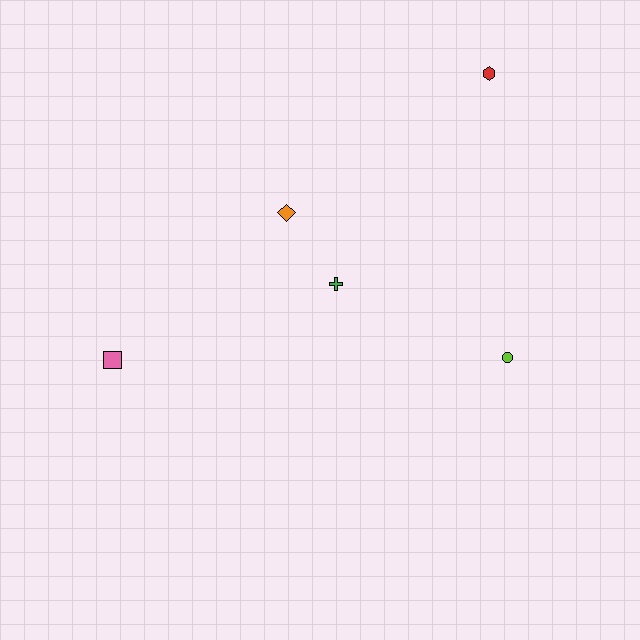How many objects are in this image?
There are 5 objects.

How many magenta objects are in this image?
There are no magenta objects.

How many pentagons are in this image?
There are no pentagons.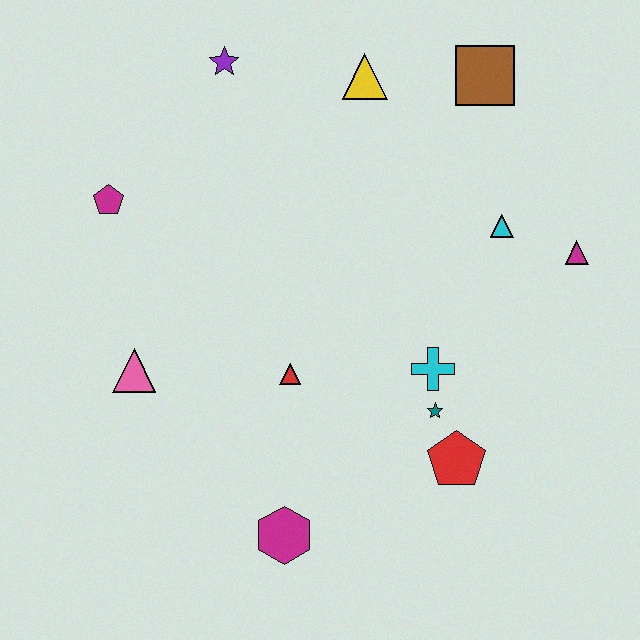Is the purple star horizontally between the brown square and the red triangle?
No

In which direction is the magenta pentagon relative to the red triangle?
The magenta pentagon is to the left of the red triangle.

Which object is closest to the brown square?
The yellow triangle is closest to the brown square.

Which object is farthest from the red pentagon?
The purple star is farthest from the red pentagon.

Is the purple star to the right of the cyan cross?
No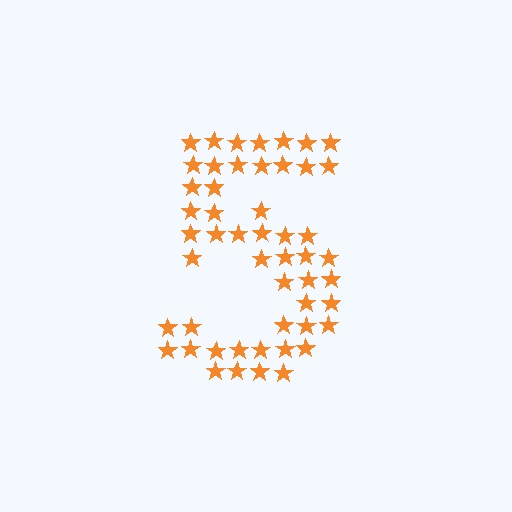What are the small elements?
The small elements are stars.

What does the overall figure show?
The overall figure shows the digit 5.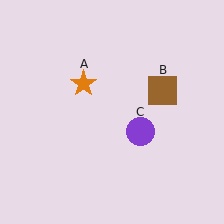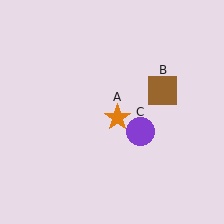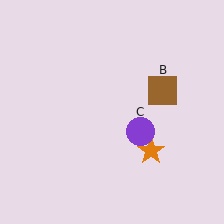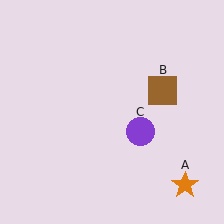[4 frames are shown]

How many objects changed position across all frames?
1 object changed position: orange star (object A).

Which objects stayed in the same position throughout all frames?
Brown square (object B) and purple circle (object C) remained stationary.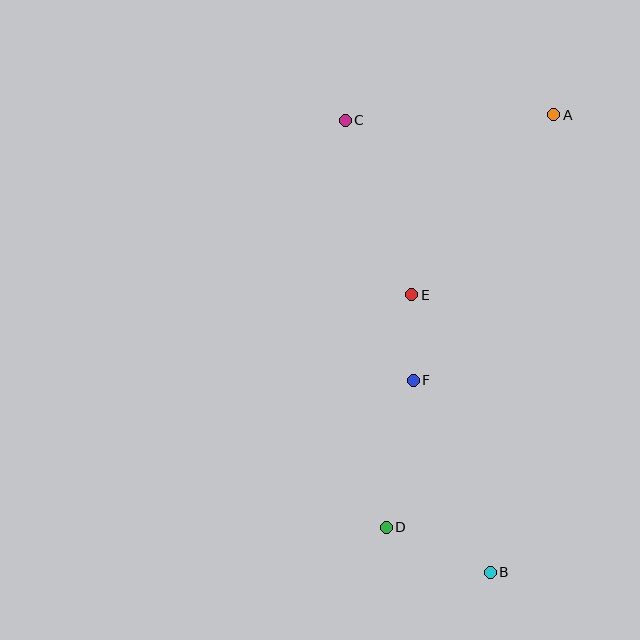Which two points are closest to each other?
Points E and F are closest to each other.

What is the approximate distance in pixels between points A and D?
The distance between A and D is approximately 445 pixels.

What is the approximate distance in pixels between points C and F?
The distance between C and F is approximately 269 pixels.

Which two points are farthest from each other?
Points B and C are farthest from each other.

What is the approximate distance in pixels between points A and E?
The distance between A and E is approximately 229 pixels.